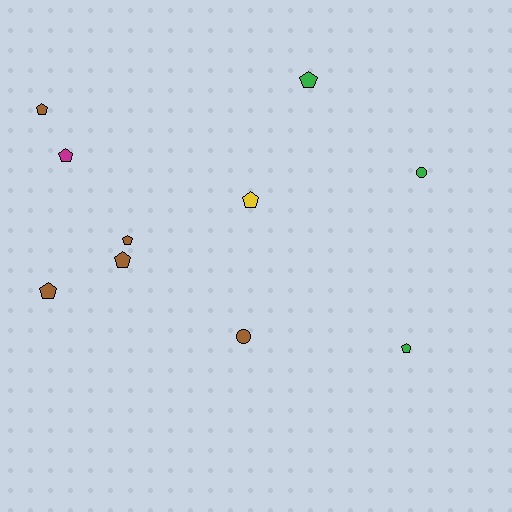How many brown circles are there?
There is 1 brown circle.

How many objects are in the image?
There are 10 objects.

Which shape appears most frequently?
Pentagon, with 8 objects.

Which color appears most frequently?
Brown, with 5 objects.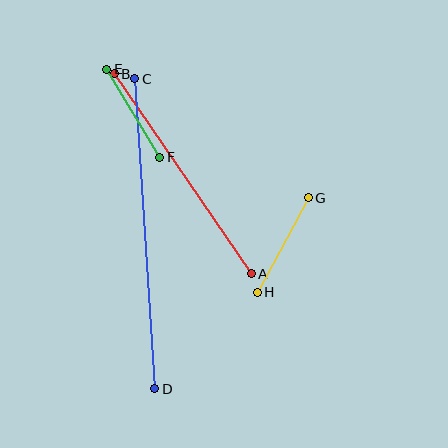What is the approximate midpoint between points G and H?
The midpoint is at approximately (283, 245) pixels.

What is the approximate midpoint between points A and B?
The midpoint is at approximately (183, 174) pixels.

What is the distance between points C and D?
The distance is approximately 311 pixels.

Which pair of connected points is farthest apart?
Points C and D are farthest apart.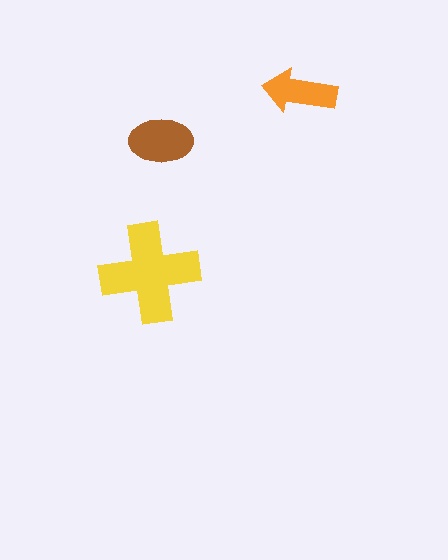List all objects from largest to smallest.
The yellow cross, the brown ellipse, the orange arrow.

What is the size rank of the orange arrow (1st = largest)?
3rd.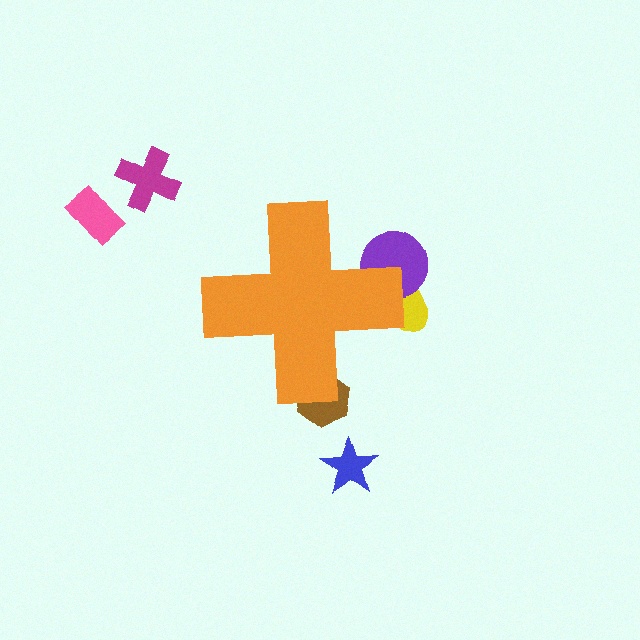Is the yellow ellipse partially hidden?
Yes, the yellow ellipse is partially hidden behind the orange cross.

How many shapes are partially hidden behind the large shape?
3 shapes are partially hidden.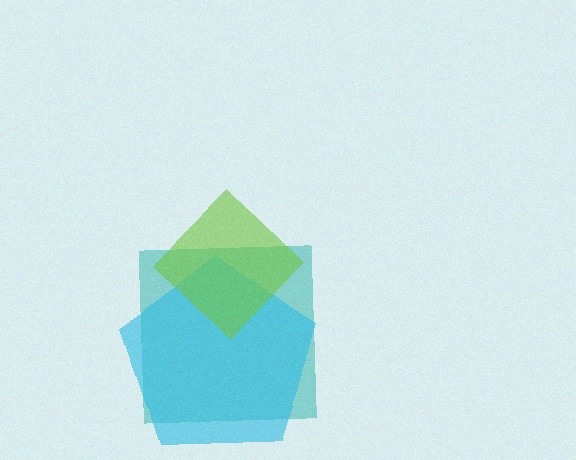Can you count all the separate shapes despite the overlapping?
Yes, there are 3 separate shapes.